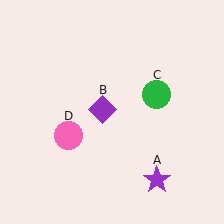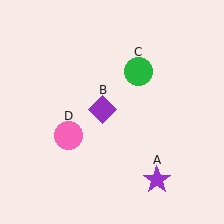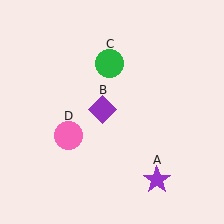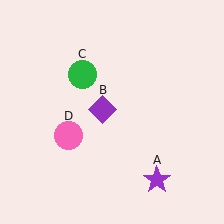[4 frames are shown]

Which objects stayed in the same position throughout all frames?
Purple star (object A) and purple diamond (object B) and pink circle (object D) remained stationary.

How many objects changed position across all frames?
1 object changed position: green circle (object C).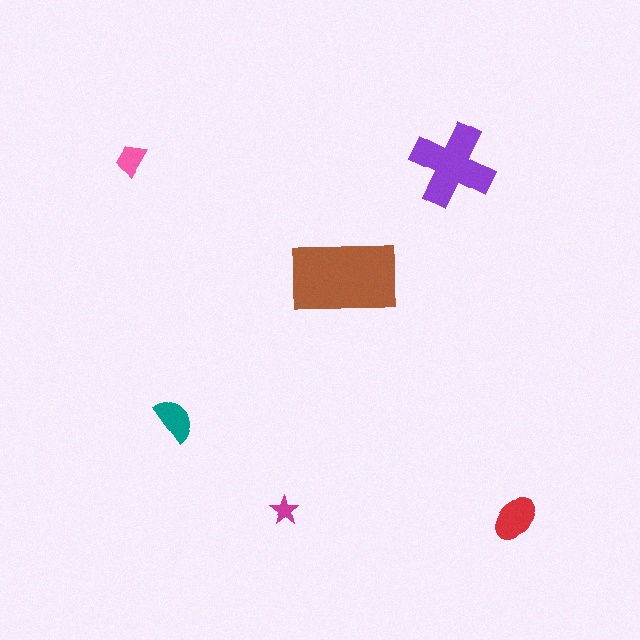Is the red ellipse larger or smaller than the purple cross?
Smaller.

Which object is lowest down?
The red ellipse is bottommost.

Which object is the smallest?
The magenta star.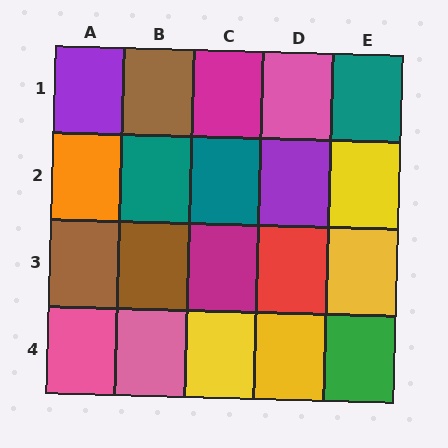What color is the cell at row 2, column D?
Purple.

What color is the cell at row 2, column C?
Teal.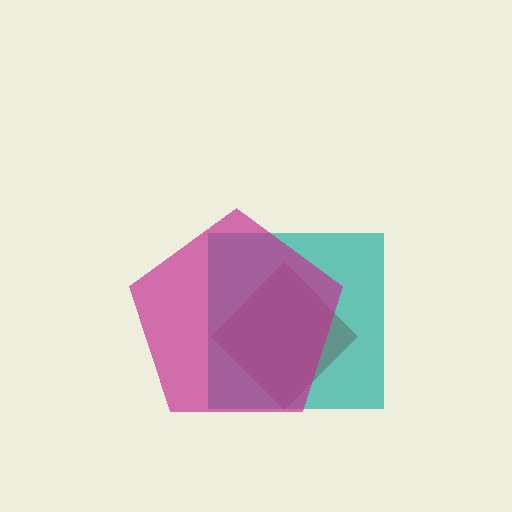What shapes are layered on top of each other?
The layered shapes are: a red diamond, a teal square, a magenta pentagon.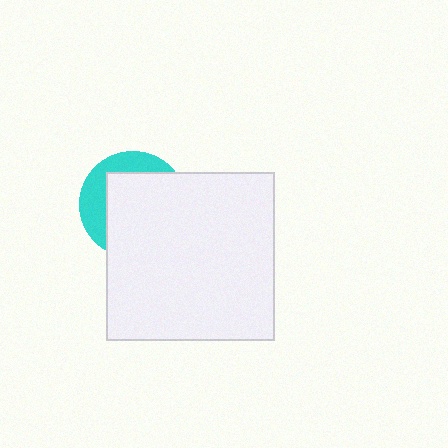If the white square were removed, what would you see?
You would see the complete cyan circle.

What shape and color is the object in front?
The object in front is a white square.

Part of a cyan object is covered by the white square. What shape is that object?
It is a circle.